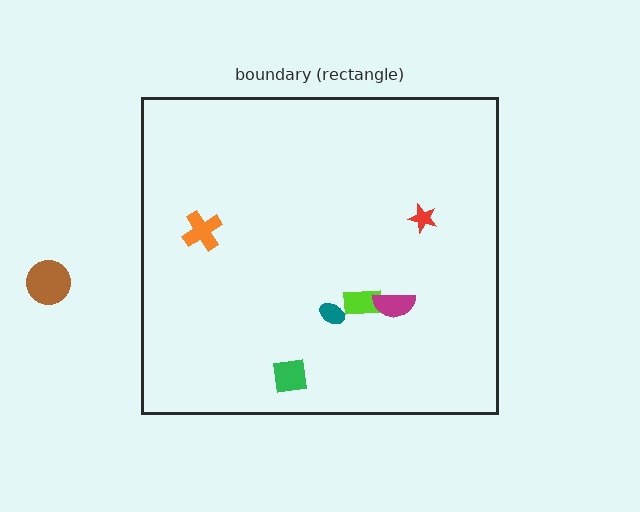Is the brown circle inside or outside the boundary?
Outside.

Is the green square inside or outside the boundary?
Inside.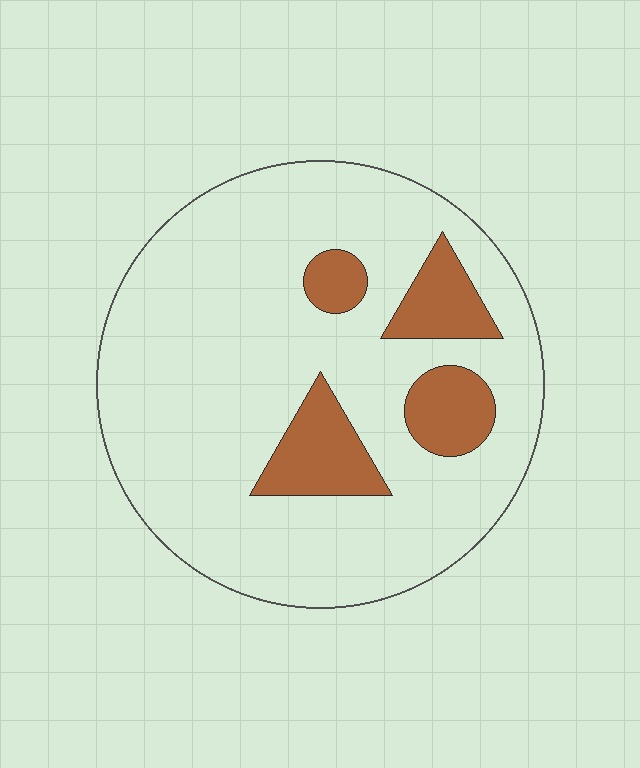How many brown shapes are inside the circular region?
4.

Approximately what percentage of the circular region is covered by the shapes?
Approximately 15%.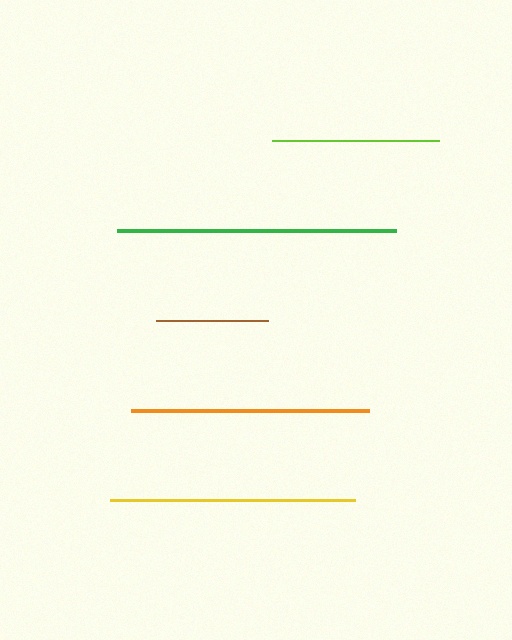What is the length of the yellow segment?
The yellow segment is approximately 245 pixels long.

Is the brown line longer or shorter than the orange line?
The orange line is longer than the brown line.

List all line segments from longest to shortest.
From longest to shortest: green, yellow, orange, lime, brown.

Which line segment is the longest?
The green line is the longest at approximately 279 pixels.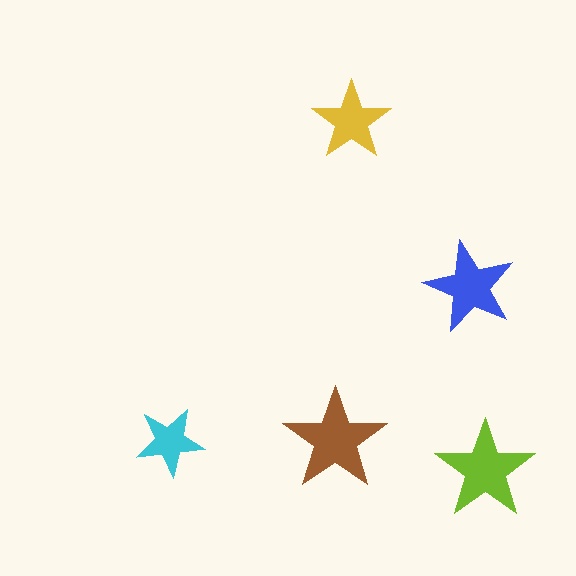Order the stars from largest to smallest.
the brown one, the lime one, the blue one, the yellow one, the cyan one.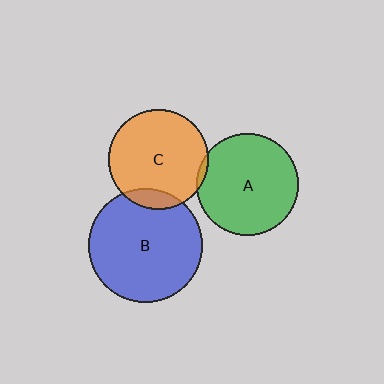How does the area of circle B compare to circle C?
Approximately 1.3 times.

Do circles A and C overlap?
Yes.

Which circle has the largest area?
Circle B (blue).